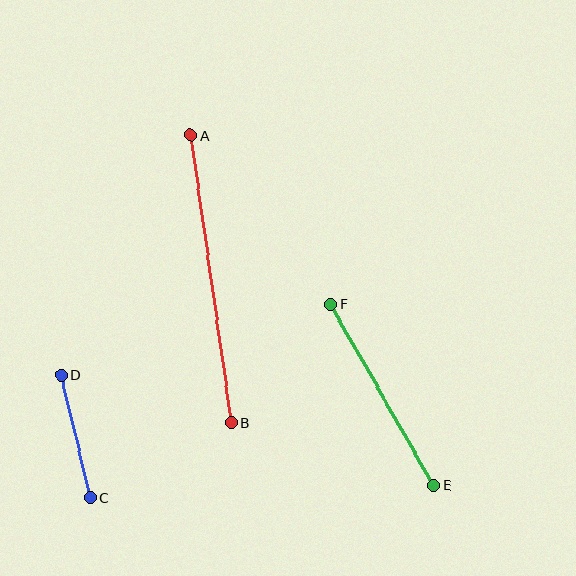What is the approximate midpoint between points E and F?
The midpoint is at approximately (382, 395) pixels.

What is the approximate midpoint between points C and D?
The midpoint is at approximately (75, 436) pixels.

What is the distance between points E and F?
The distance is approximately 209 pixels.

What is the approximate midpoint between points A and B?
The midpoint is at approximately (211, 279) pixels.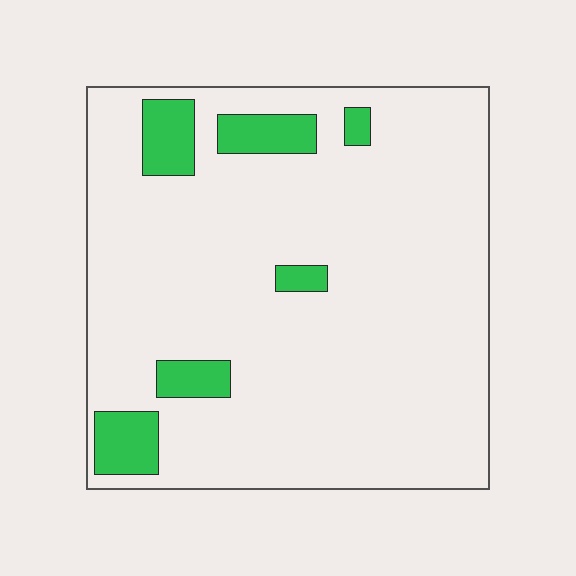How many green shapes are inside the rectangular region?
6.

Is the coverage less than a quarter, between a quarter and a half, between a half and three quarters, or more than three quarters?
Less than a quarter.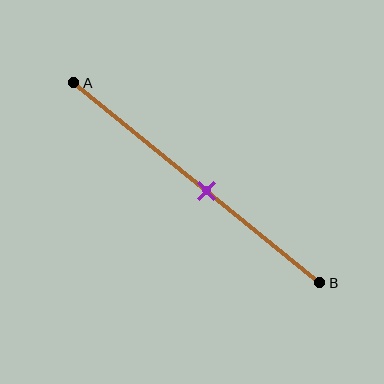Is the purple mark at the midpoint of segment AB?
No, the mark is at about 55% from A, not at the 50% midpoint.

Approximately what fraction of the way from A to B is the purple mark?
The purple mark is approximately 55% of the way from A to B.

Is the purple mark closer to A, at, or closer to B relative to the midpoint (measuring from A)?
The purple mark is closer to point B than the midpoint of segment AB.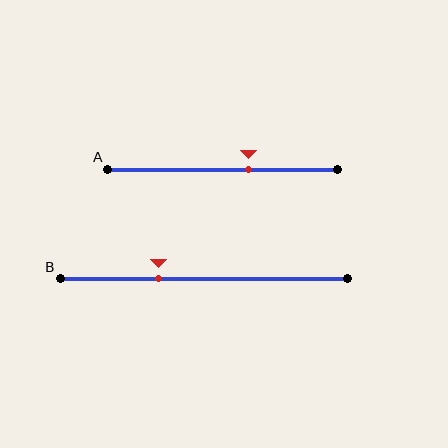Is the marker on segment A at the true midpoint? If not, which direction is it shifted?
No, the marker on segment A is shifted to the right by about 11% of the segment length.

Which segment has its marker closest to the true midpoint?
Segment A has its marker closest to the true midpoint.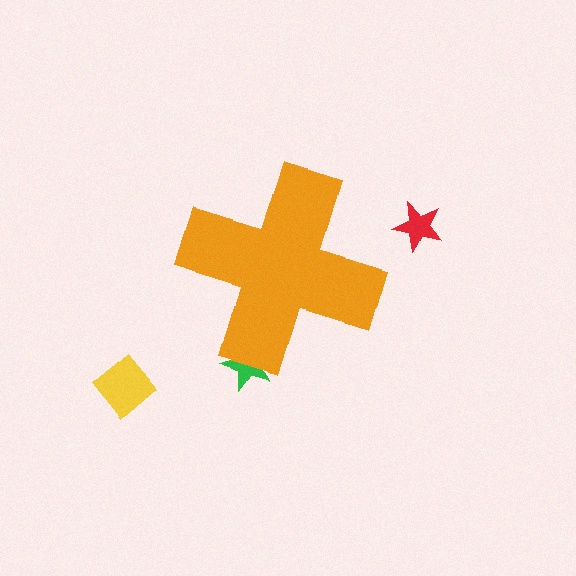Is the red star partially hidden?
No, the red star is fully visible.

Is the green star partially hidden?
Yes, the green star is partially hidden behind the orange cross.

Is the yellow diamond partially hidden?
No, the yellow diamond is fully visible.